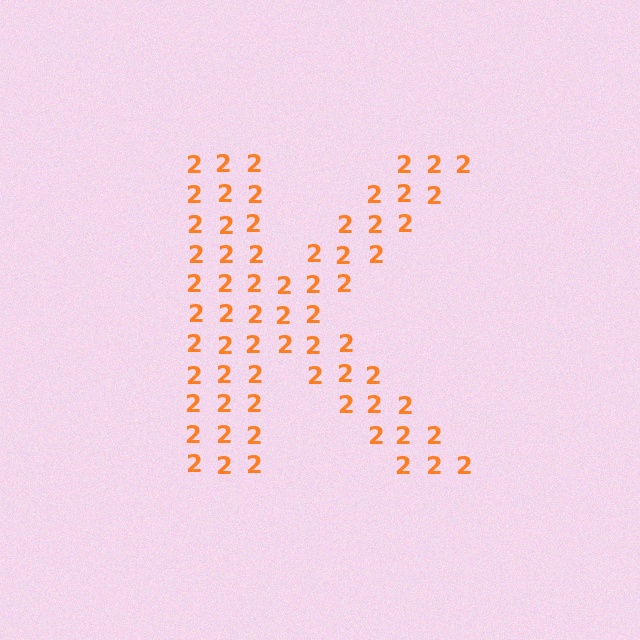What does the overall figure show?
The overall figure shows the letter K.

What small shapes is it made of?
It is made of small digit 2's.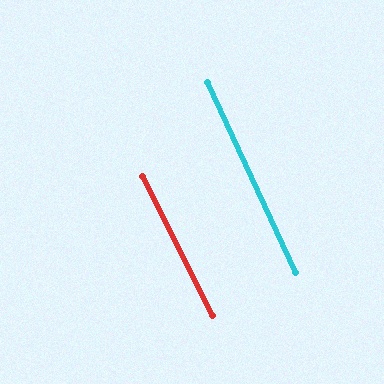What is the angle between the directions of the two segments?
Approximately 2 degrees.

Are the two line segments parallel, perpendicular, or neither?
Parallel — their directions differ by only 2.0°.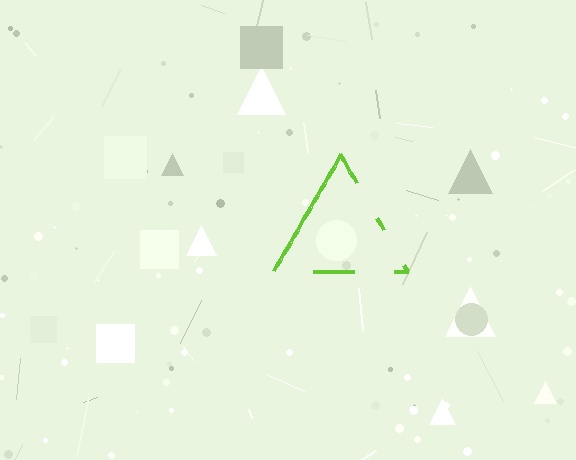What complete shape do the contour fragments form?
The contour fragments form a triangle.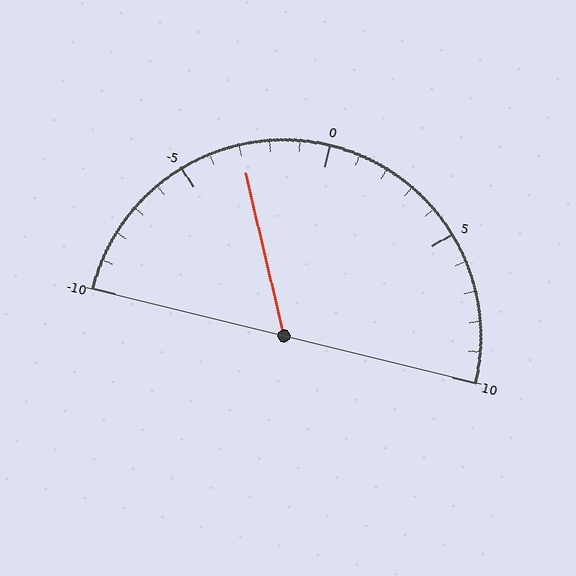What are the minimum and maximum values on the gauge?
The gauge ranges from -10 to 10.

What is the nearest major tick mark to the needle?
The nearest major tick mark is -5.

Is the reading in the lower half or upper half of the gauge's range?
The reading is in the lower half of the range (-10 to 10).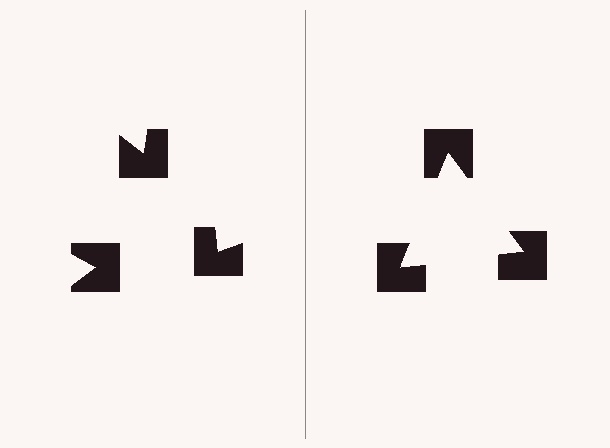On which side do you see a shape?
An illusory triangle appears on the right side. On the left side the wedge cuts are rotated, so no coherent shape forms.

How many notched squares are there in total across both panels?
6 — 3 on each side.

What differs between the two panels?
The notched squares are positioned identically on both sides; only the wedge orientations differ. On the right they align to a triangle; on the left they are misaligned.